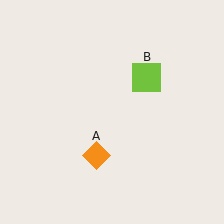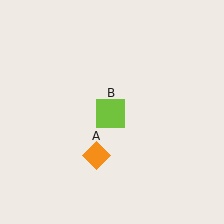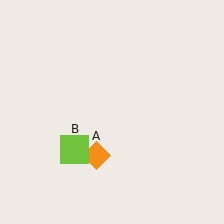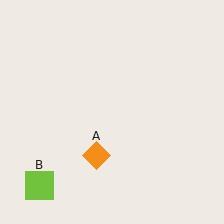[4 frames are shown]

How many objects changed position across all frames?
1 object changed position: lime square (object B).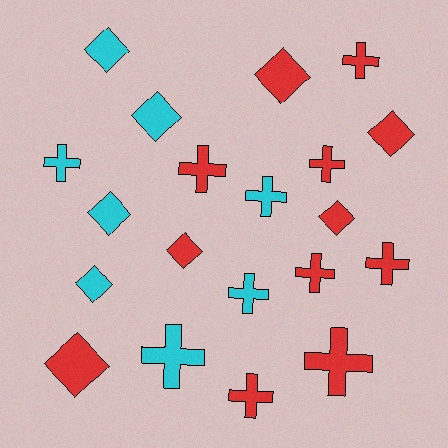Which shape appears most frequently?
Cross, with 11 objects.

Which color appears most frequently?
Red, with 12 objects.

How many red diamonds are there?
There are 5 red diamonds.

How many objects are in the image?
There are 20 objects.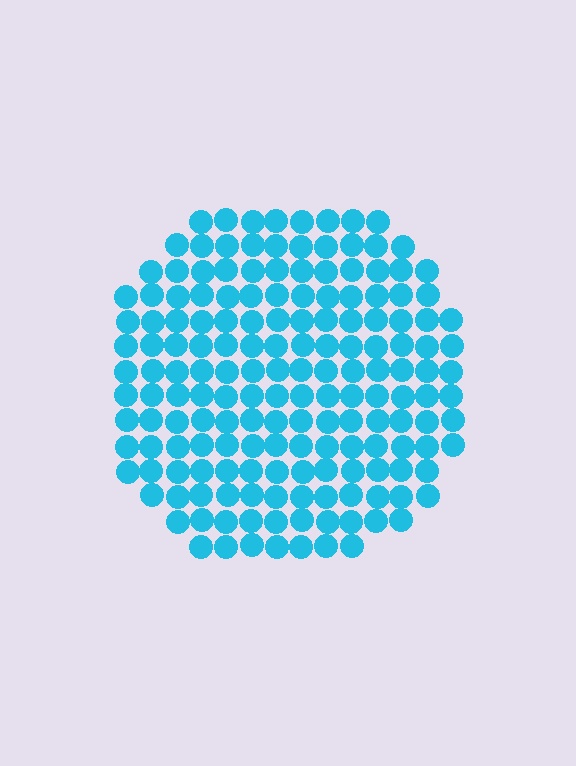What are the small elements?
The small elements are circles.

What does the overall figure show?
The overall figure shows a circle.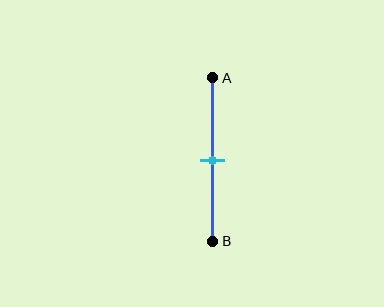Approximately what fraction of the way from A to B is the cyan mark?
The cyan mark is approximately 50% of the way from A to B.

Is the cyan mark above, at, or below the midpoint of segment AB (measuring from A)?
The cyan mark is approximately at the midpoint of segment AB.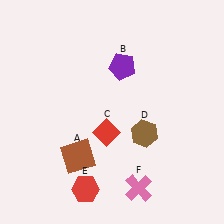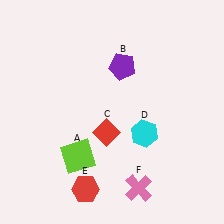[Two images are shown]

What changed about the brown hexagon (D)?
In Image 1, D is brown. In Image 2, it changed to cyan.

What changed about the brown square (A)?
In Image 1, A is brown. In Image 2, it changed to lime.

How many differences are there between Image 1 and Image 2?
There are 2 differences between the two images.